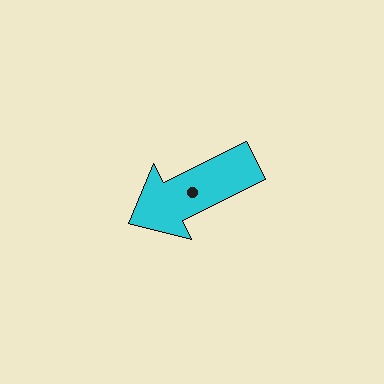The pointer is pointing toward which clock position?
Roughly 8 o'clock.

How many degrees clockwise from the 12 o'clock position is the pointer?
Approximately 244 degrees.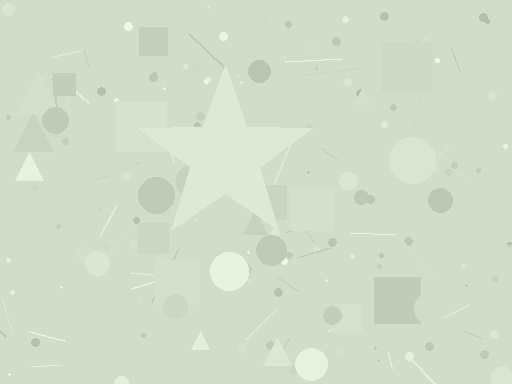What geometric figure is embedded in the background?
A star is embedded in the background.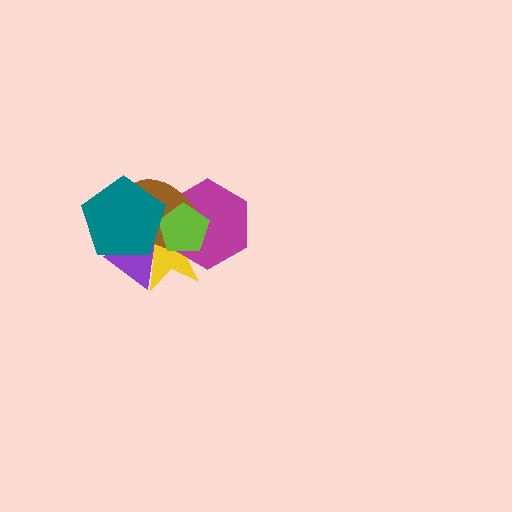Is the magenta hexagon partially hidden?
Yes, it is partially covered by another shape.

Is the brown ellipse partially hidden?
Yes, it is partially covered by another shape.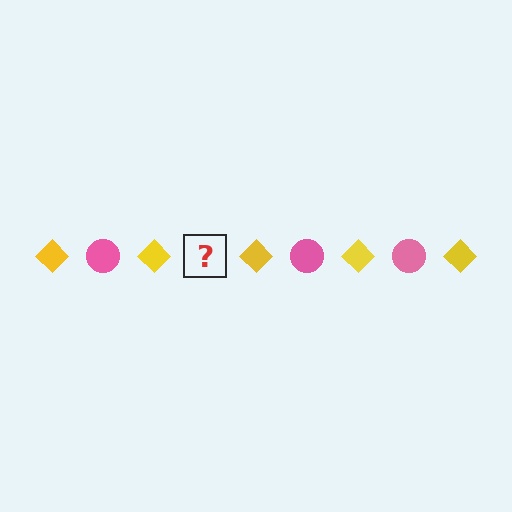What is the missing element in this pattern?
The missing element is a pink circle.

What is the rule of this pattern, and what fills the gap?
The rule is that the pattern alternates between yellow diamond and pink circle. The gap should be filled with a pink circle.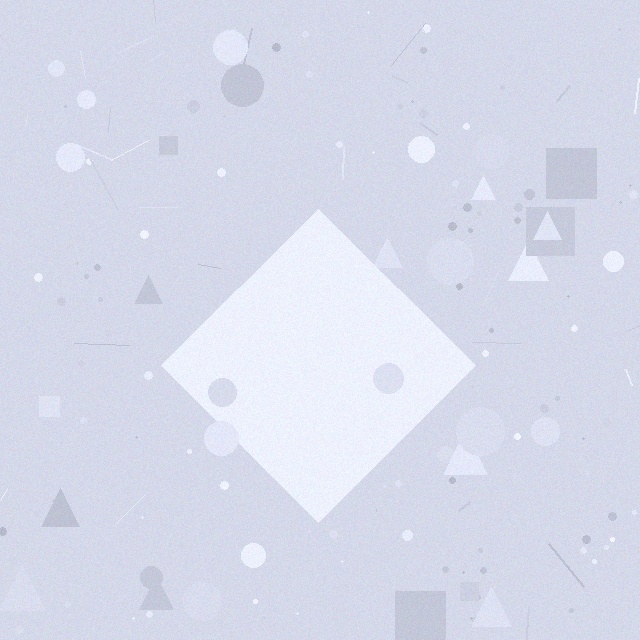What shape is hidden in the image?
A diamond is hidden in the image.